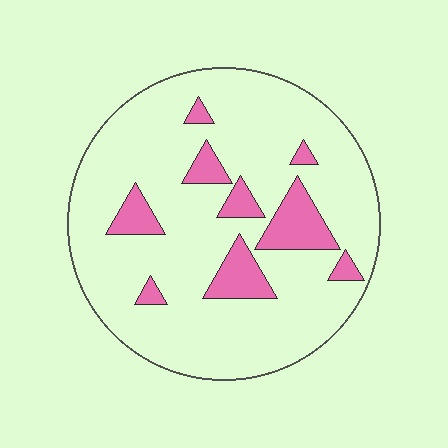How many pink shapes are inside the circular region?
9.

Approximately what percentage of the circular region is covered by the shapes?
Approximately 15%.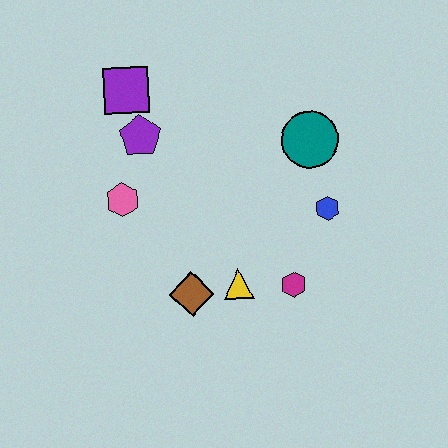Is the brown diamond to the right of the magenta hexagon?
No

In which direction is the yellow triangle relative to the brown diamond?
The yellow triangle is to the right of the brown diamond.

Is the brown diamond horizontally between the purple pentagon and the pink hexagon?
No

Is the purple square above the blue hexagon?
Yes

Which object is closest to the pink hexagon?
The purple pentagon is closest to the pink hexagon.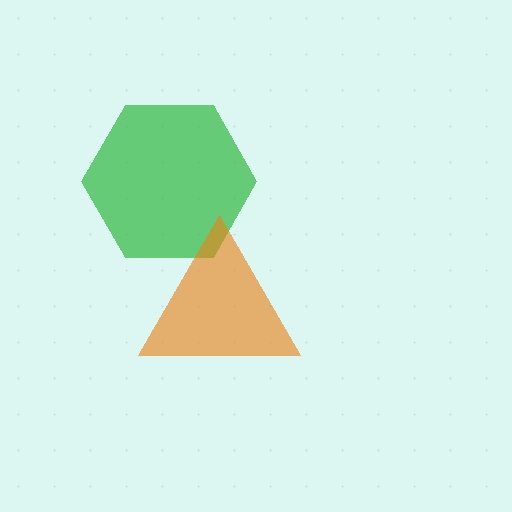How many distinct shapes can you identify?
There are 2 distinct shapes: a green hexagon, an orange triangle.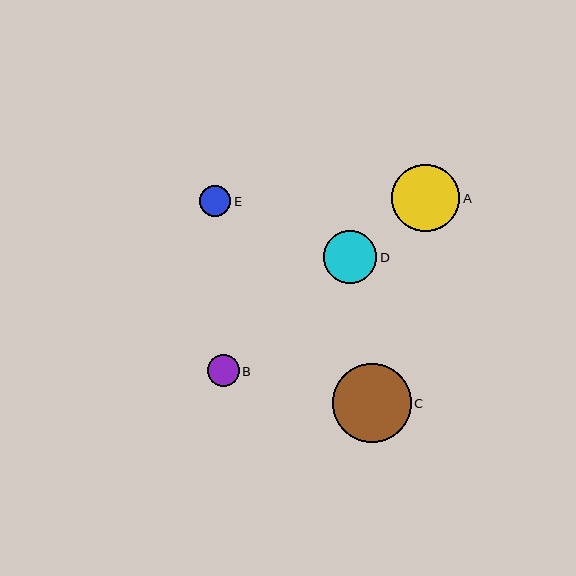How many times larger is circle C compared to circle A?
Circle C is approximately 1.2 times the size of circle A.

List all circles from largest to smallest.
From largest to smallest: C, A, D, B, E.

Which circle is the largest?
Circle C is the largest with a size of approximately 79 pixels.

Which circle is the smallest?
Circle E is the smallest with a size of approximately 32 pixels.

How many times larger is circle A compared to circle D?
Circle A is approximately 1.3 times the size of circle D.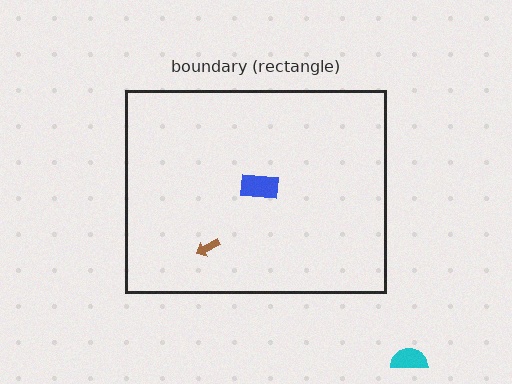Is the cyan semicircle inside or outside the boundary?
Outside.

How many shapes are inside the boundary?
2 inside, 1 outside.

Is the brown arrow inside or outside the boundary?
Inside.